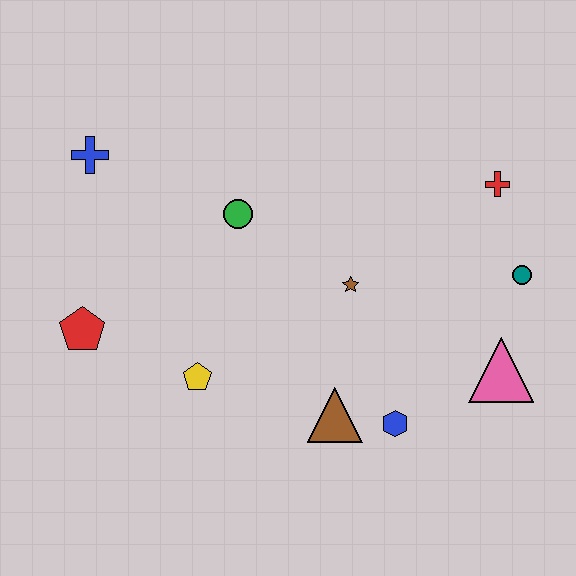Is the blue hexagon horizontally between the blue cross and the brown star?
No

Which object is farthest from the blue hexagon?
The blue cross is farthest from the blue hexagon.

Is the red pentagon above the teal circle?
No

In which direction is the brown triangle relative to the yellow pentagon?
The brown triangle is to the right of the yellow pentagon.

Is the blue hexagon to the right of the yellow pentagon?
Yes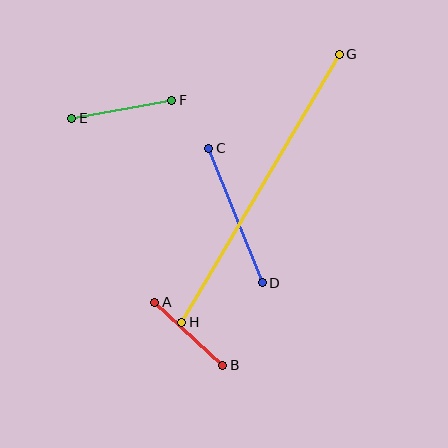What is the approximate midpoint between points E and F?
The midpoint is at approximately (122, 109) pixels.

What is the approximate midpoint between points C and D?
The midpoint is at approximately (236, 215) pixels.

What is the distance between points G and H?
The distance is approximately 311 pixels.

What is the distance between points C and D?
The distance is approximately 145 pixels.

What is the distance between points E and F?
The distance is approximately 102 pixels.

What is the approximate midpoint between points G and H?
The midpoint is at approximately (261, 188) pixels.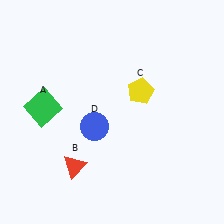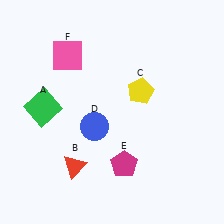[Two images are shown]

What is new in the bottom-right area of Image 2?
A magenta pentagon (E) was added in the bottom-right area of Image 2.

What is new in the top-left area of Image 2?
A pink square (F) was added in the top-left area of Image 2.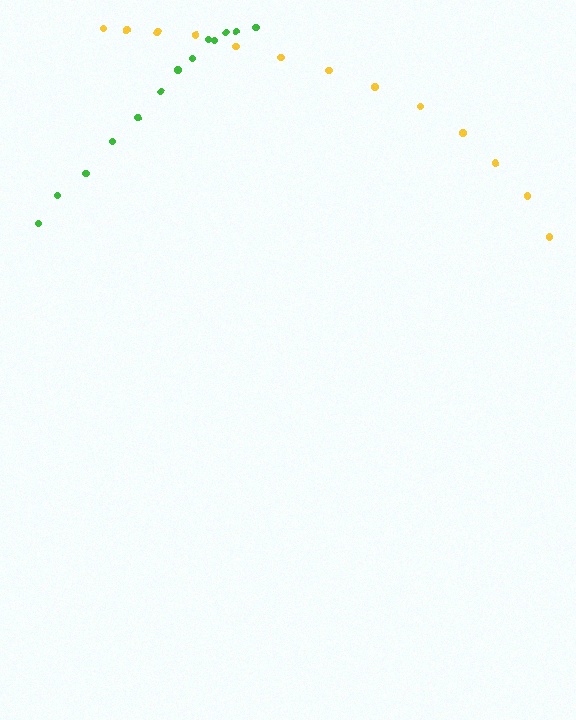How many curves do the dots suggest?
There are 2 distinct paths.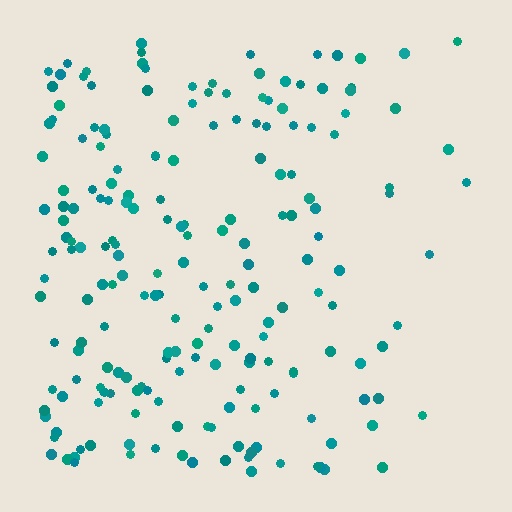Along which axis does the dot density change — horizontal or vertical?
Horizontal.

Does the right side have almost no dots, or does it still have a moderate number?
Still a moderate number, just noticeably fewer than the left.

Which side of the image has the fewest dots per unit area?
The right.